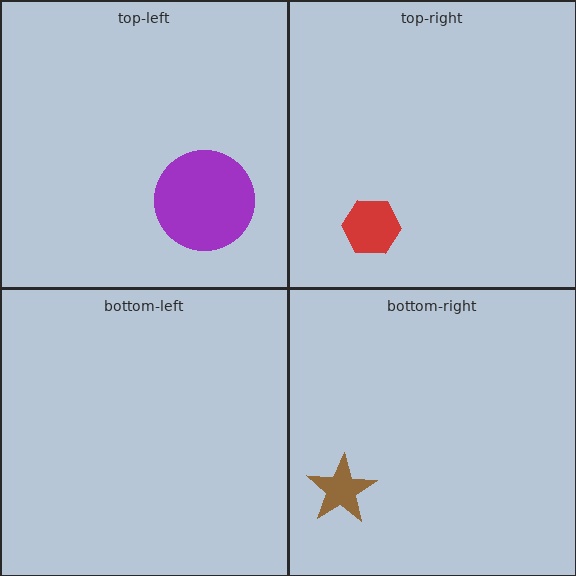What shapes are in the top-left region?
The purple circle.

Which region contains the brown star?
The bottom-right region.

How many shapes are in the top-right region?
1.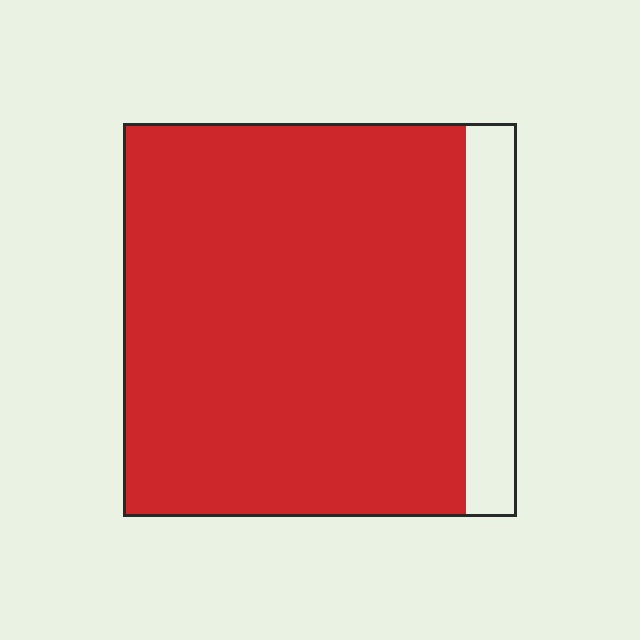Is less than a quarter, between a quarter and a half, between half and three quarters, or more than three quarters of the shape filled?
More than three quarters.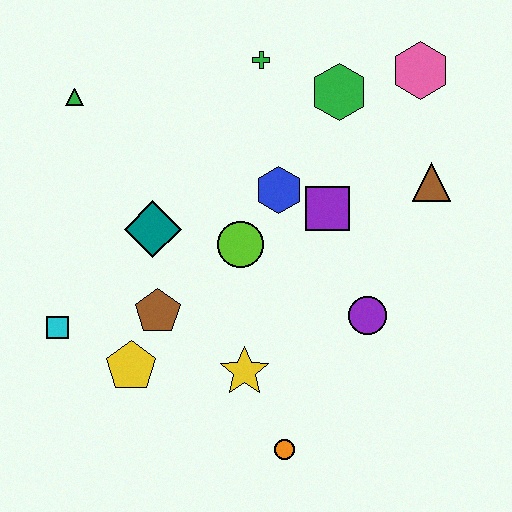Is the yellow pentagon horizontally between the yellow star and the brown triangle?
No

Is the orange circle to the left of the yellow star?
No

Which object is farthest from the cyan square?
The pink hexagon is farthest from the cyan square.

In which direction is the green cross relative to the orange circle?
The green cross is above the orange circle.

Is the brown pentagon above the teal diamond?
No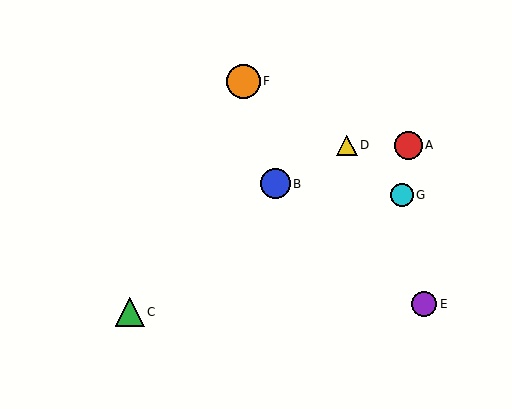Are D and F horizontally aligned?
No, D is at y≈145 and F is at y≈81.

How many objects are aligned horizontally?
2 objects (A, D) are aligned horizontally.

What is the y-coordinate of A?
Object A is at y≈145.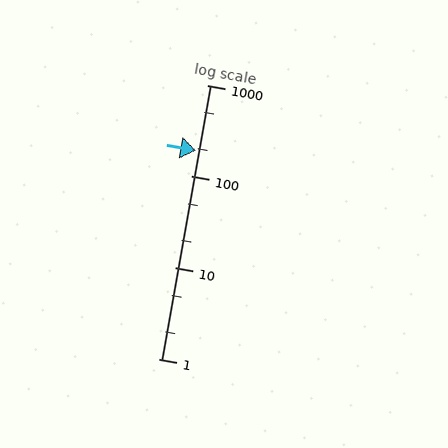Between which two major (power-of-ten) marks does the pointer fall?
The pointer is between 100 and 1000.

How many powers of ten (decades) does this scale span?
The scale spans 3 decades, from 1 to 1000.